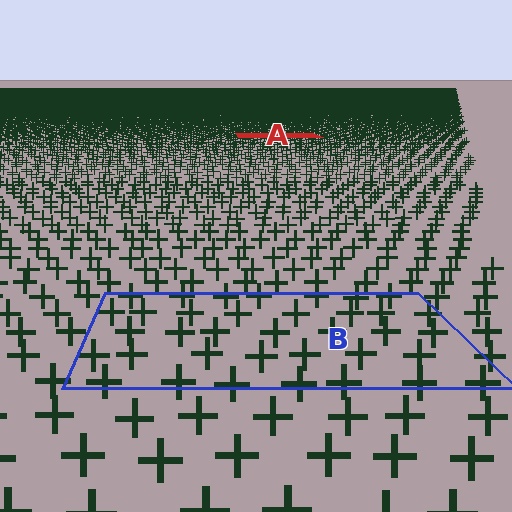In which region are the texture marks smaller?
The texture marks are smaller in region A, because it is farther away.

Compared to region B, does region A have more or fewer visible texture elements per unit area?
Region A has more texture elements per unit area — they are packed more densely because it is farther away.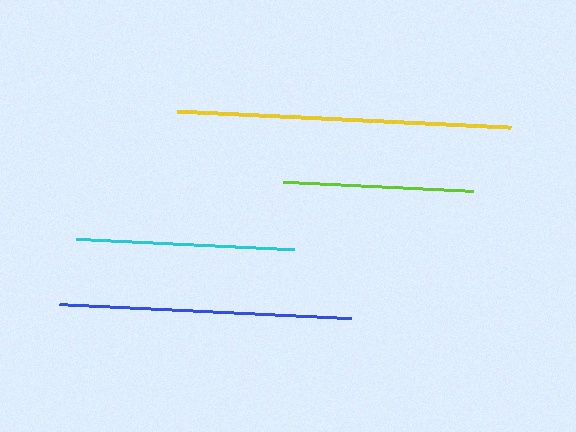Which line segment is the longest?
The yellow line is the longest at approximately 334 pixels.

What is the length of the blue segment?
The blue segment is approximately 293 pixels long.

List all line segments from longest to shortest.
From longest to shortest: yellow, blue, cyan, lime.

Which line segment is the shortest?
The lime line is the shortest at approximately 190 pixels.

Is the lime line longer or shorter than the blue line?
The blue line is longer than the lime line.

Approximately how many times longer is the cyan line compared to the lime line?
The cyan line is approximately 1.2 times the length of the lime line.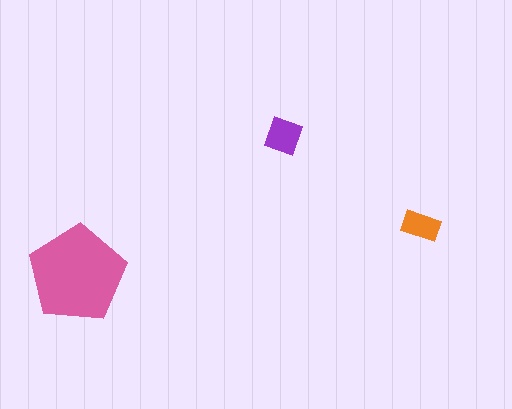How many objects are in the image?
There are 3 objects in the image.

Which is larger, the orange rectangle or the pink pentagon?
The pink pentagon.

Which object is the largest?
The pink pentagon.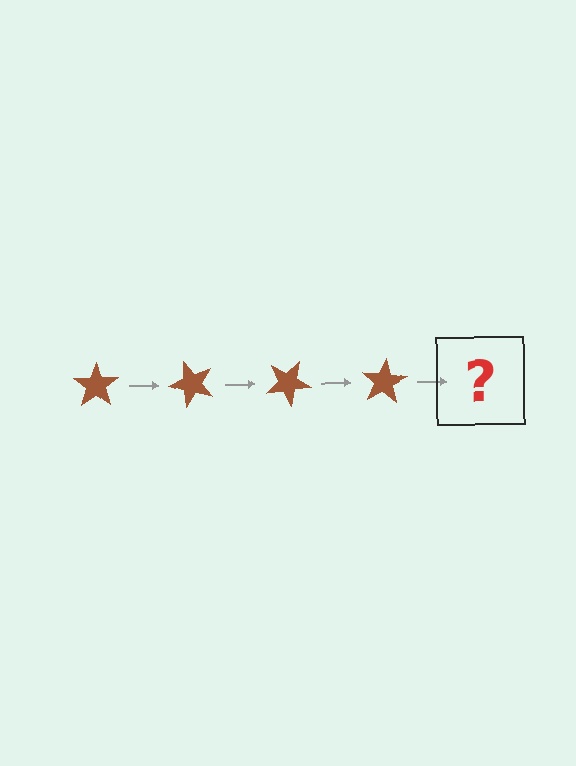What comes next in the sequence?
The next element should be a brown star rotated 200 degrees.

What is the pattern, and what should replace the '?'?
The pattern is that the star rotates 50 degrees each step. The '?' should be a brown star rotated 200 degrees.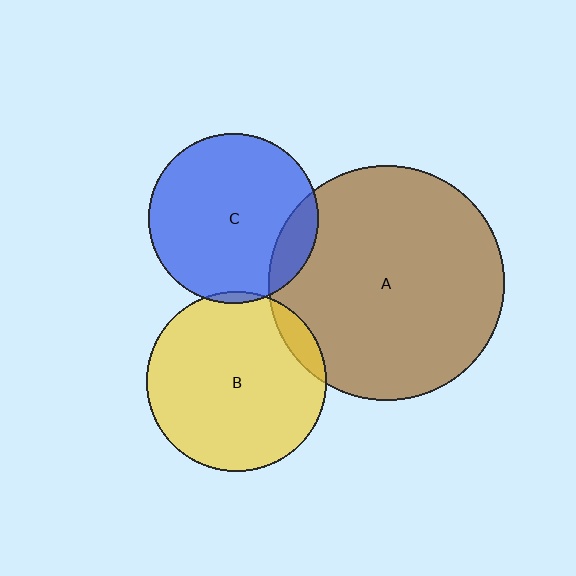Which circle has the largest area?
Circle A (brown).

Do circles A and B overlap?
Yes.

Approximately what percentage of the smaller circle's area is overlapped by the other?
Approximately 10%.